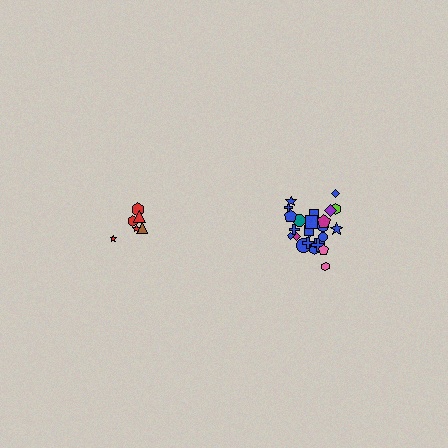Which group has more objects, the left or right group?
The right group.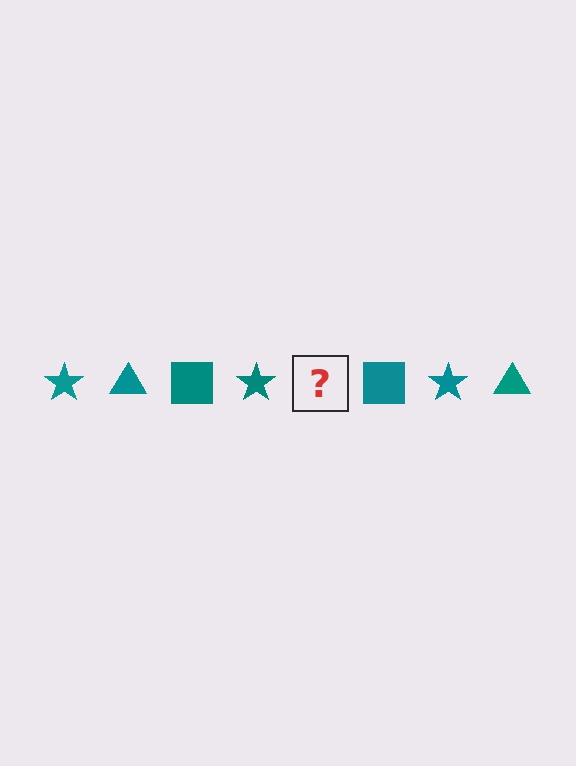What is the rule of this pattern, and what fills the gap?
The rule is that the pattern cycles through star, triangle, square shapes in teal. The gap should be filled with a teal triangle.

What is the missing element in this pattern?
The missing element is a teal triangle.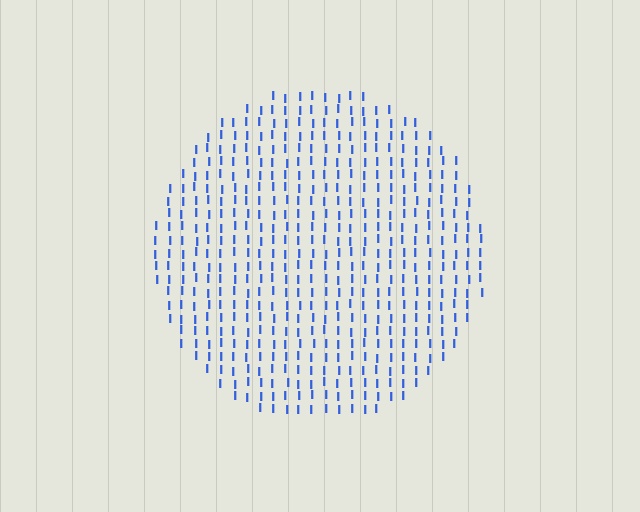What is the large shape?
The large shape is a circle.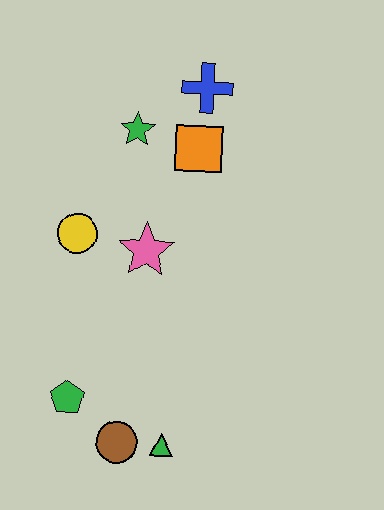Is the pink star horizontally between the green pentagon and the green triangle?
Yes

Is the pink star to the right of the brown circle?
Yes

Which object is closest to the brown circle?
The green triangle is closest to the brown circle.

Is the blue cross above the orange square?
Yes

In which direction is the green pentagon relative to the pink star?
The green pentagon is below the pink star.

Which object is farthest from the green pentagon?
The blue cross is farthest from the green pentagon.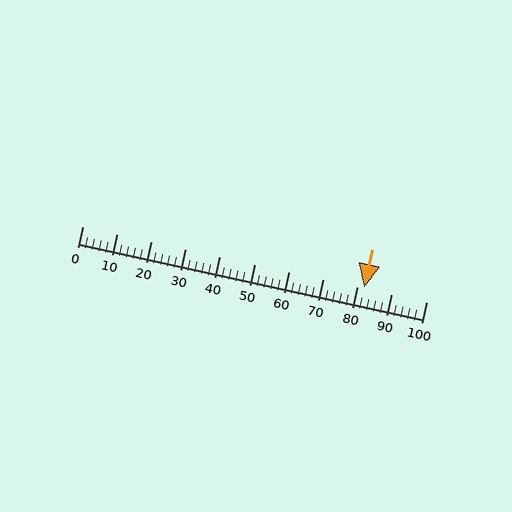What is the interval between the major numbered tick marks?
The major tick marks are spaced 10 units apart.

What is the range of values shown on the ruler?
The ruler shows values from 0 to 100.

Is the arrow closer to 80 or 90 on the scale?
The arrow is closer to 80.